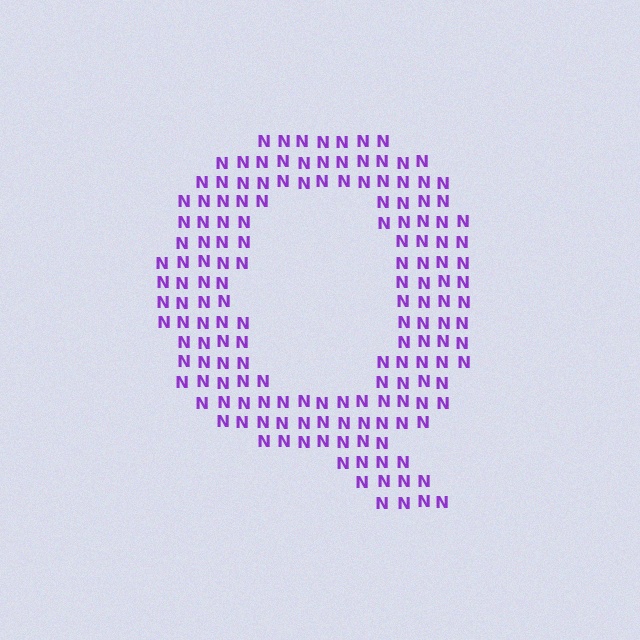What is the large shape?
The large shape is the letter Q.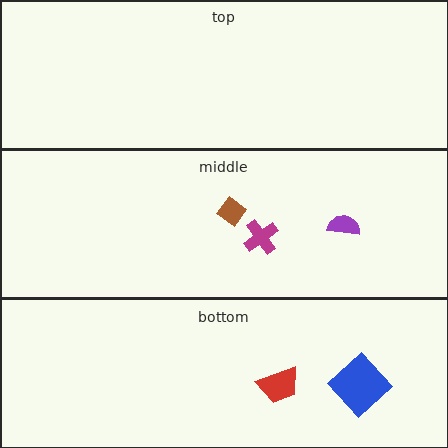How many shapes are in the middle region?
3.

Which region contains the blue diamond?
The bottom region.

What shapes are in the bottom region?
The blue diamond, the red trapezoid.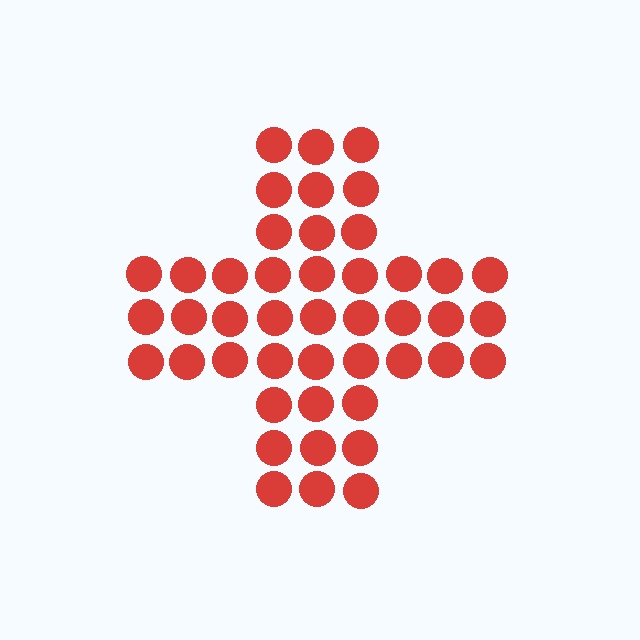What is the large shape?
The large shape is a cross.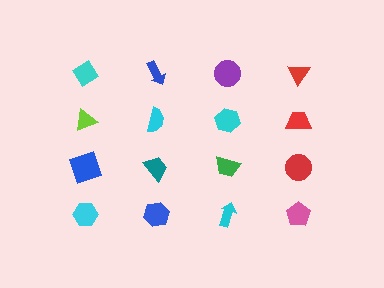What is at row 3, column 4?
A red circle.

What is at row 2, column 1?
A lime triangle.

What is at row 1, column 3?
A purple circle.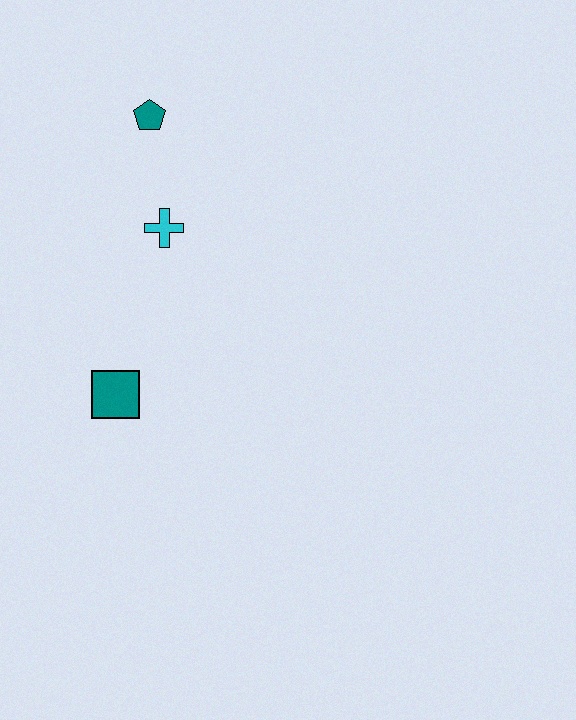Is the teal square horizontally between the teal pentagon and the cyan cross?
No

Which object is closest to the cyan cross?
The teal pentagon is closest to the cyan cross.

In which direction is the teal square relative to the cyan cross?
The teal square is below the cyan cross.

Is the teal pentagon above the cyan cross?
Yes